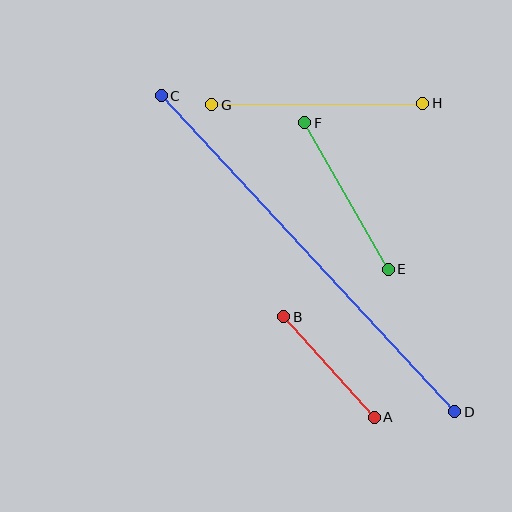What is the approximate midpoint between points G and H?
The midpoint is at approximately (317, 104) pixels.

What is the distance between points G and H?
The distance is approximately 211 pixels.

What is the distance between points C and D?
The distance is approximately 431 pixels.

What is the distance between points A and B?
The distance is approximately 135 pixels.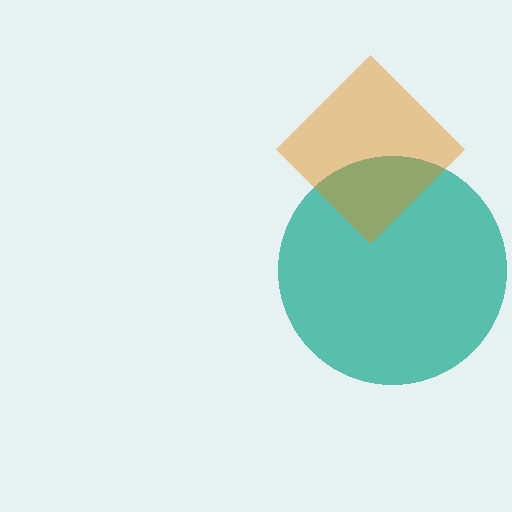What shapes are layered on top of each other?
The layered shapes are: a teal circle, an orange diamond.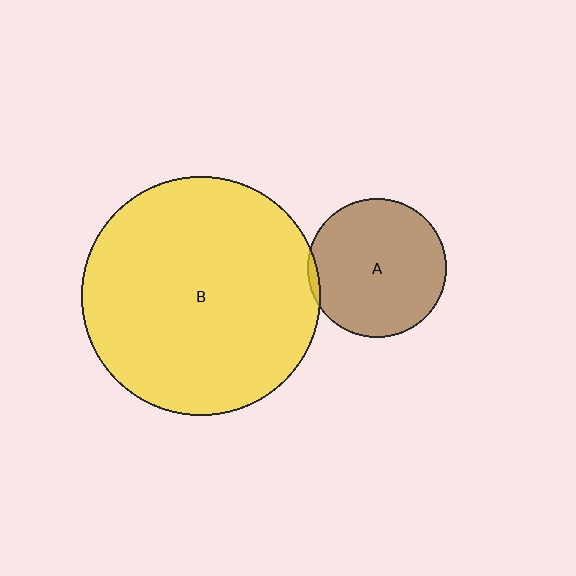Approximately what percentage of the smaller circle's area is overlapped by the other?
Approximately 5%.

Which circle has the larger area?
Circle B (yellow).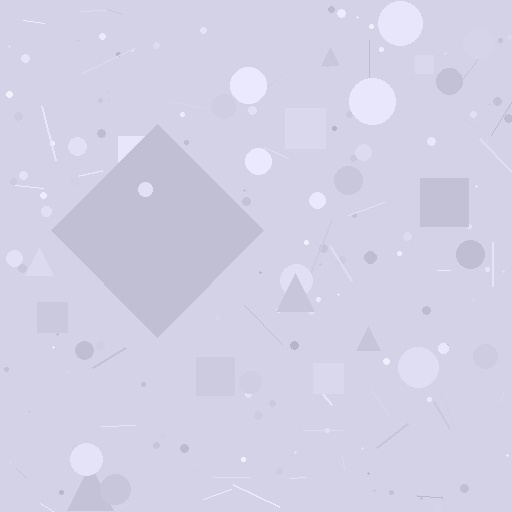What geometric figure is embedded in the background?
A diamond is embedded in the background.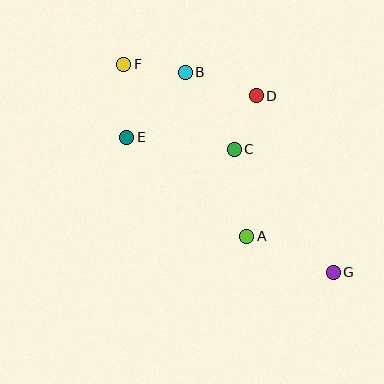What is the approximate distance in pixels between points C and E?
The distance between C and E is approximately 108 pixels.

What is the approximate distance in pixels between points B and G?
The distance between B and G is approximately 249 pixels.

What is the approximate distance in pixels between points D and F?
The distance between D and F is approximately 136 pixels.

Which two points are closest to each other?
Points C and D are closest to each other.